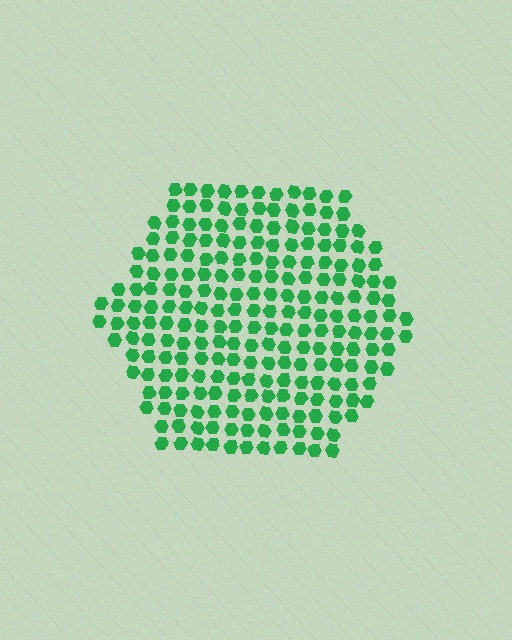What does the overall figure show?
The overall figure shows a hexagon.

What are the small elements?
The small elements are hexagons.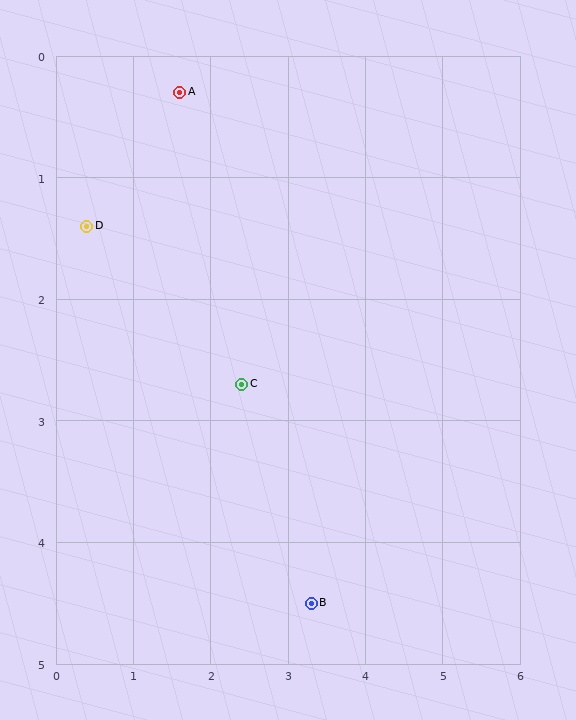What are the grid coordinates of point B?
Point B is at approximately (3.3, 4.5).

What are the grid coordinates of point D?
Point D is at approximately (0.4, 1.4).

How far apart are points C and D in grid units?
Points C and D are about 2.4 grid units apart.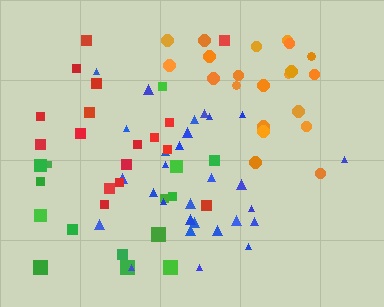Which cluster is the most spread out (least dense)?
Green.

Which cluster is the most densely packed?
Blue.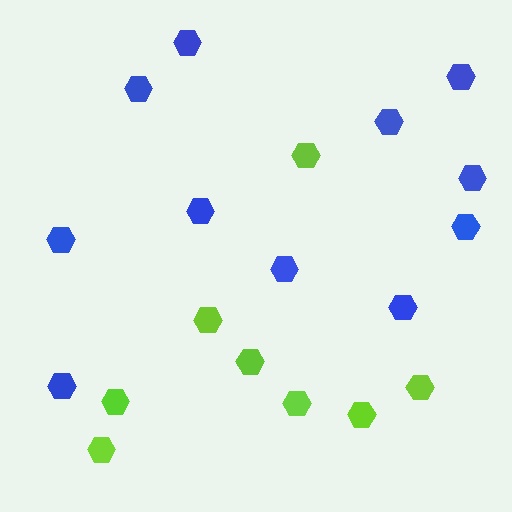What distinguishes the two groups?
There are 2 groups: one group of lime hexagons (8) and one group of blue hexagons (11).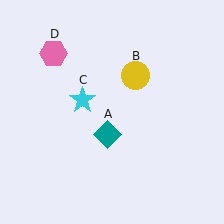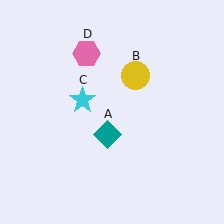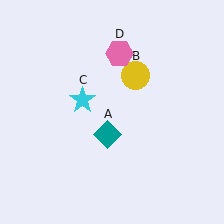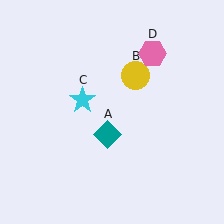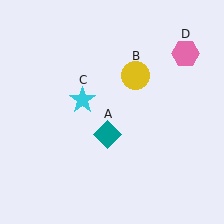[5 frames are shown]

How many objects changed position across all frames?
1 object changed position: pink hexagon (object D).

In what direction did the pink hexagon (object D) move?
The pink hexagon (object D) moved right.